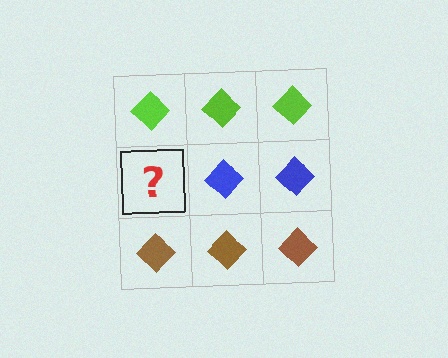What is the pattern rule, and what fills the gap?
The rule is that each row has a consistent color. The gap should be filled with a blue diamond.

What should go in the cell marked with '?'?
The missing cell should contain a blue diamond.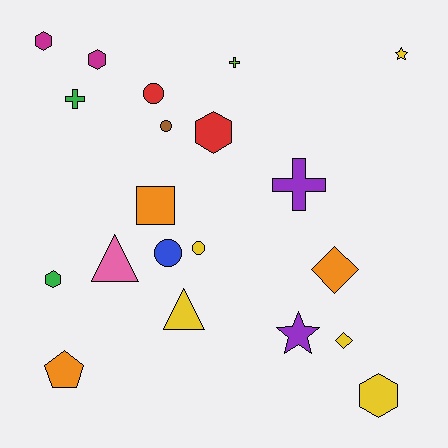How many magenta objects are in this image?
There are 2 magenta objects.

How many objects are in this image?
There are 20 objects.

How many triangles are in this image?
There are 2 triangles.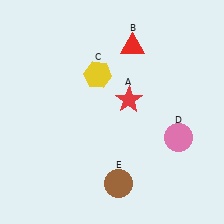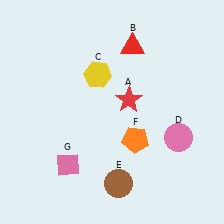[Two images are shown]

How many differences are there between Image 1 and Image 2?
There are 2 differences between the two images.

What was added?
An orange pentagon (F), a pink diamond (G) were added in Image 2.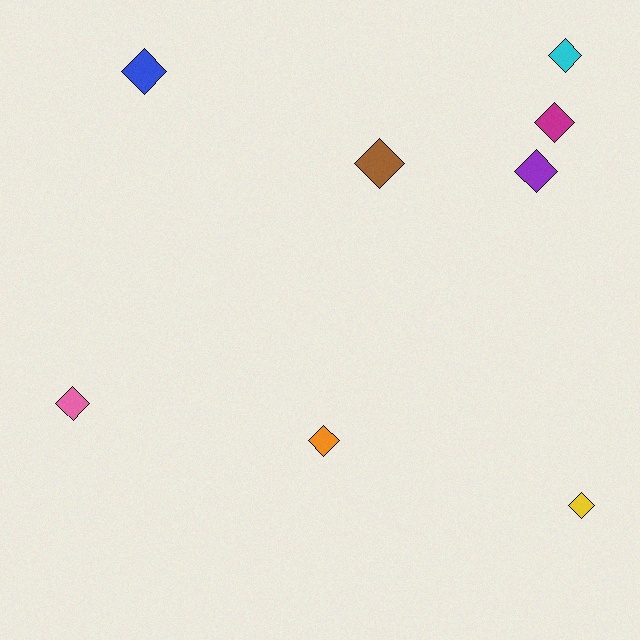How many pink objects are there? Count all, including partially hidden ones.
There is 1 pink object.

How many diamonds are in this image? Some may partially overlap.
There are 8 diamonds.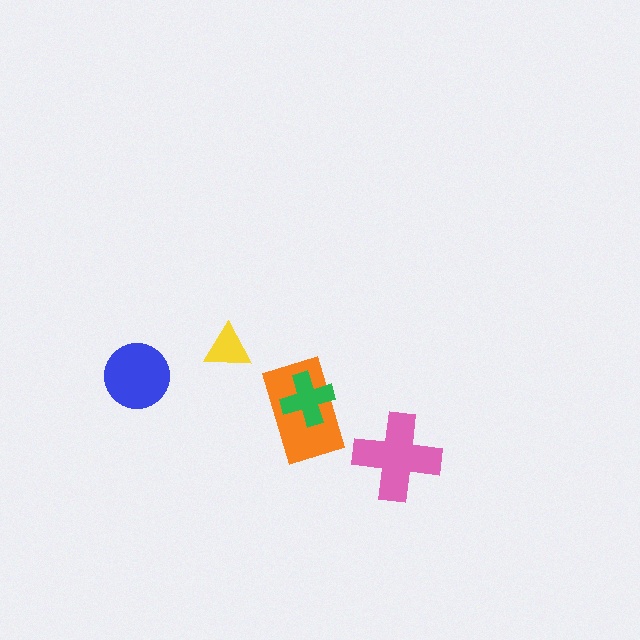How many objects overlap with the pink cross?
0 objects overlap with the pink cross.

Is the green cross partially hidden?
No, no other shape covers it.